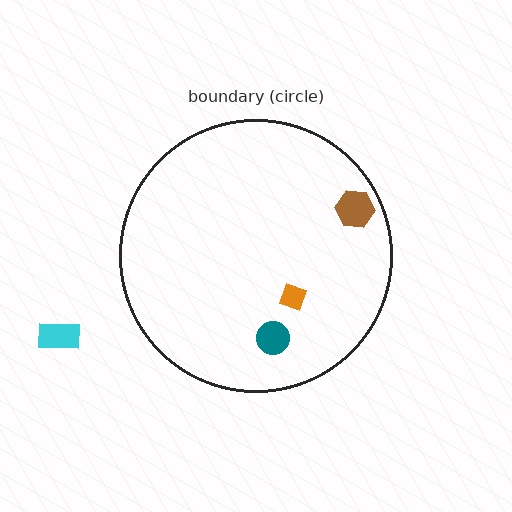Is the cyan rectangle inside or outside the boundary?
Outside.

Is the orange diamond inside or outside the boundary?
Inside.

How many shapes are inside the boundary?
3 inside, 1 outside.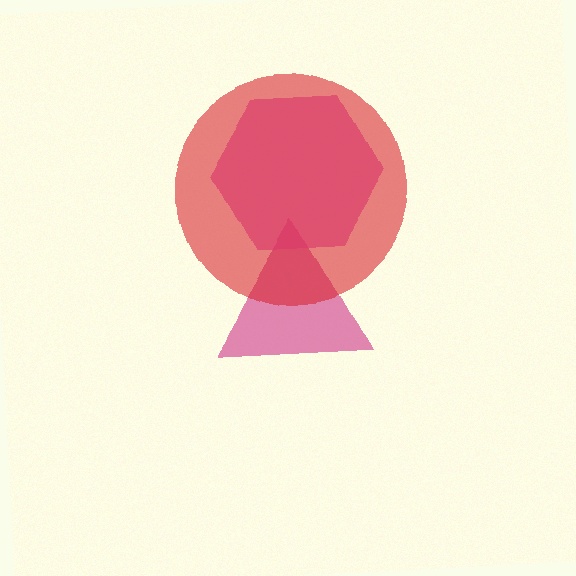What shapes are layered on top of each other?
The layered shapes are: a magenta triangle, a pink hexagon, a red circle.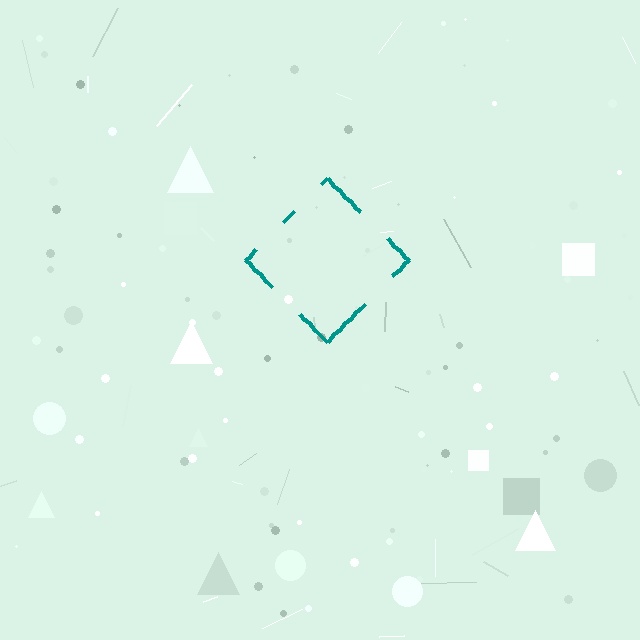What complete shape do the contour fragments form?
The contour fragments form a diamond.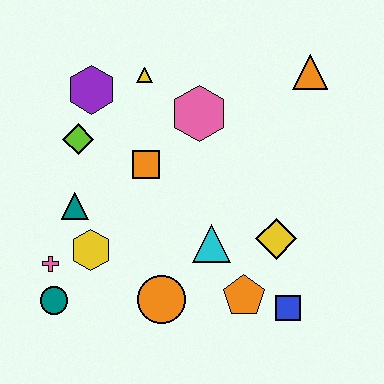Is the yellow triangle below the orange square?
No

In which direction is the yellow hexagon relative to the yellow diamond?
The yellow hexagon is to the left of the yellow diamond.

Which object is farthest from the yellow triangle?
The blue square is farthest from the yellow triangle.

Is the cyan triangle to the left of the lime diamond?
No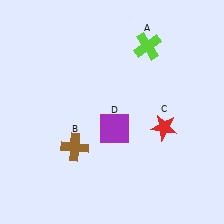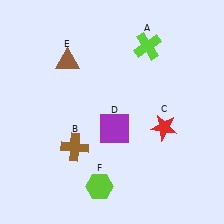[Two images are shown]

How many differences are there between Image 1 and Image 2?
There are 2 differences between the two images.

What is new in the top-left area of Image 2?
A brown triangle (E) was added in the top-left area of Image 2.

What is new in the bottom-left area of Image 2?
A lime hexagon (F) was added in the bottom-left area of Image 2.